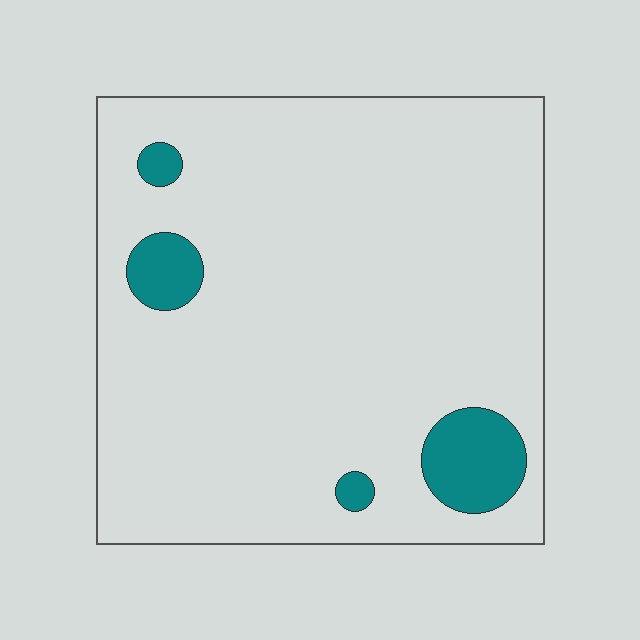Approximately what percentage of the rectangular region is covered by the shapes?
Approximately 10%.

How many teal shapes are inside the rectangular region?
4.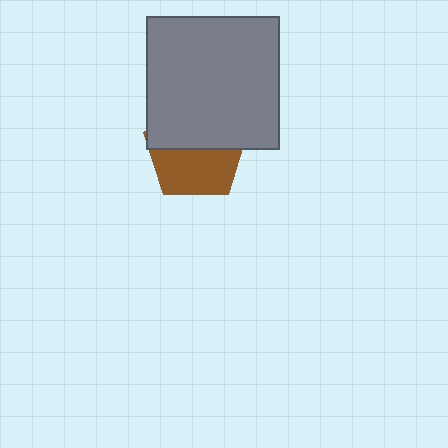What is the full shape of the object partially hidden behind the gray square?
The partially hidden object is a brown pentagon.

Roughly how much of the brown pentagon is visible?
About half of it is visible (roughly 50%).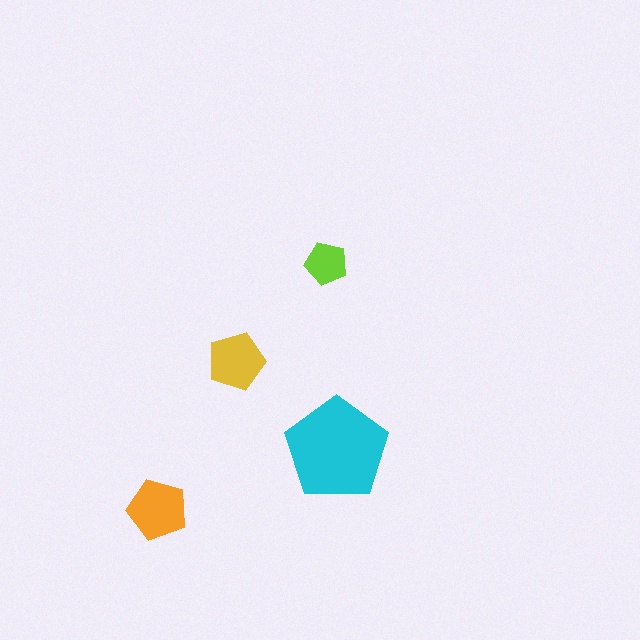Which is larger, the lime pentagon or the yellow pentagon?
The yellow one.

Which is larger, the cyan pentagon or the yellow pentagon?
The cyan one.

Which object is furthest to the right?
The cyan pentagon is rightmost.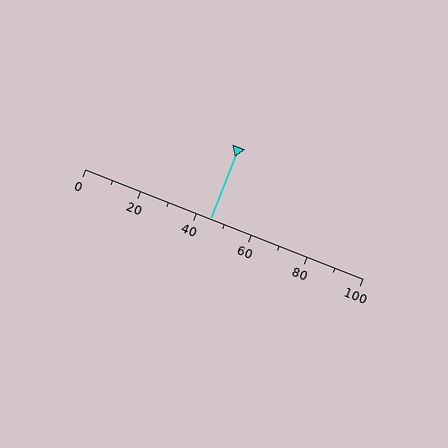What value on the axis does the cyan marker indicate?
The marker indicates approximately 45.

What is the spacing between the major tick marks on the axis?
The major ticks are spaced 20 apart.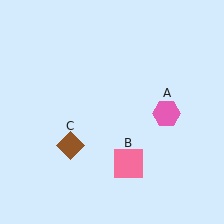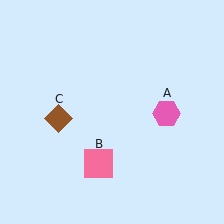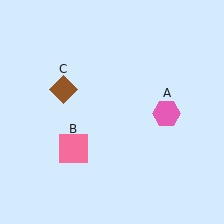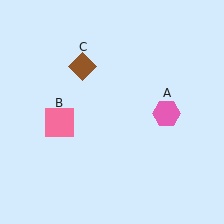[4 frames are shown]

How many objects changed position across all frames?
2 objects changed position: pink square (object B), brown diamond (object C).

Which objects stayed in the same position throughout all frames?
Pink hexagon (object A) remained stationary.